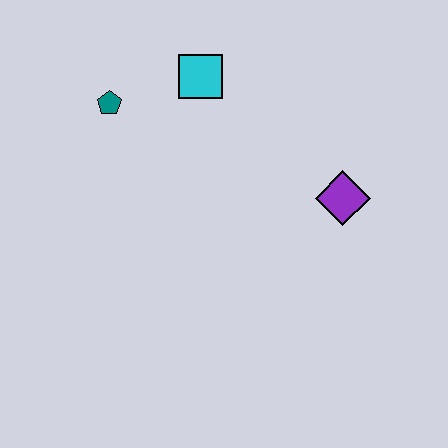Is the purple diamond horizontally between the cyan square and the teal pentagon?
No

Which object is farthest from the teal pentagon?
The purple diamond is farthest from the teal pentagon.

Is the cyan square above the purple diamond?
Yes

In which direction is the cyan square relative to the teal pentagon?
The cyan square is to the right of the teal pentagon.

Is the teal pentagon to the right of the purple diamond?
No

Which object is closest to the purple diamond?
The cyan square is closest to the purple diamond.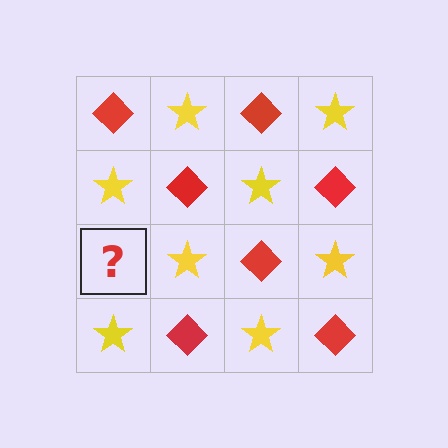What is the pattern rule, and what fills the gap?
The rule is that it alternates red diamond and yellow star in a checkerboard pattern. The gap should be filled with a red diamond.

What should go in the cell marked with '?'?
The missing cell should contain a red diamond.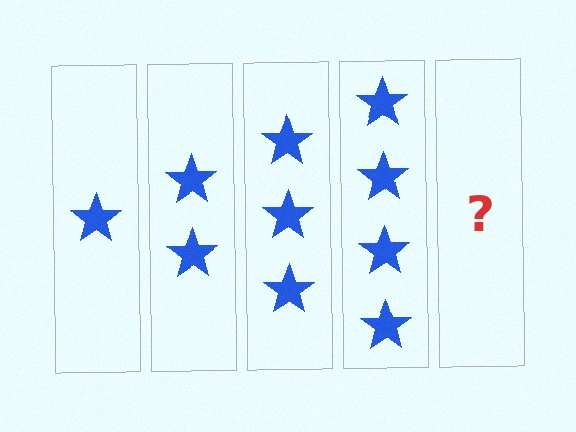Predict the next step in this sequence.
The next step is 5 stars.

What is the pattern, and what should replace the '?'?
The pattern is that each step adds one more star. The '?' should be 5 stars.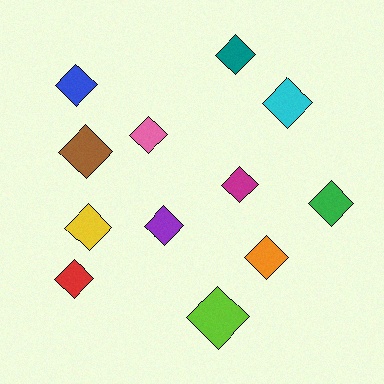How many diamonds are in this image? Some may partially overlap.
There are 12 diamonds.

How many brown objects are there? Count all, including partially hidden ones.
There is 1 brown object.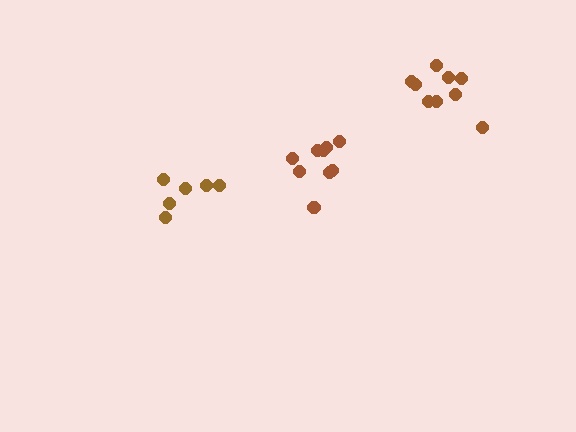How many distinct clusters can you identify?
There are 3 distinct clusters.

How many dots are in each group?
Group 1: 9 dots, Group 2: 6 dots, Group 3: 9 dots (24 total).